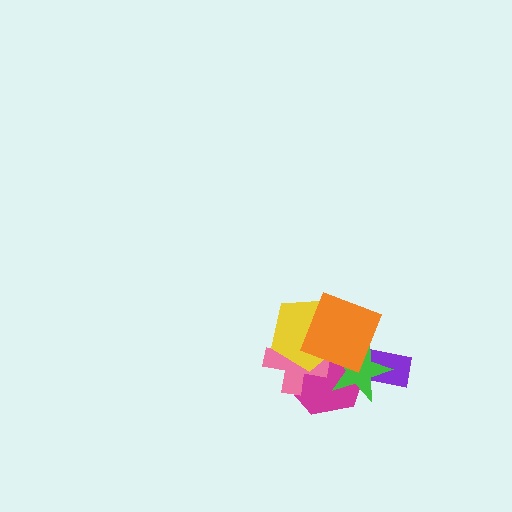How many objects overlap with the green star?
4 objects overlap with the green star.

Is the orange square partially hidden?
No, no other shape covers it.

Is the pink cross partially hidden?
Yes, it is partially covered by another shape.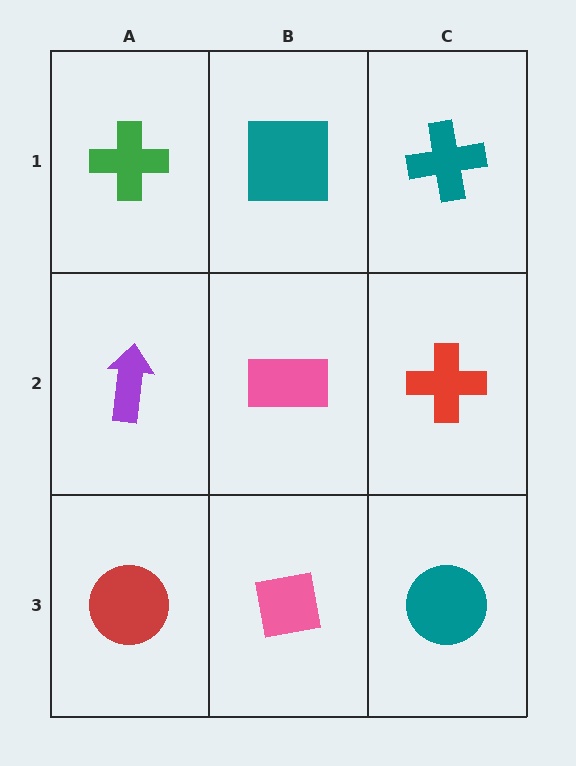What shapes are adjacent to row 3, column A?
A purple arrow (row 2, column A), a pink square (row 3, column B).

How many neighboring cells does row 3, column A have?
2.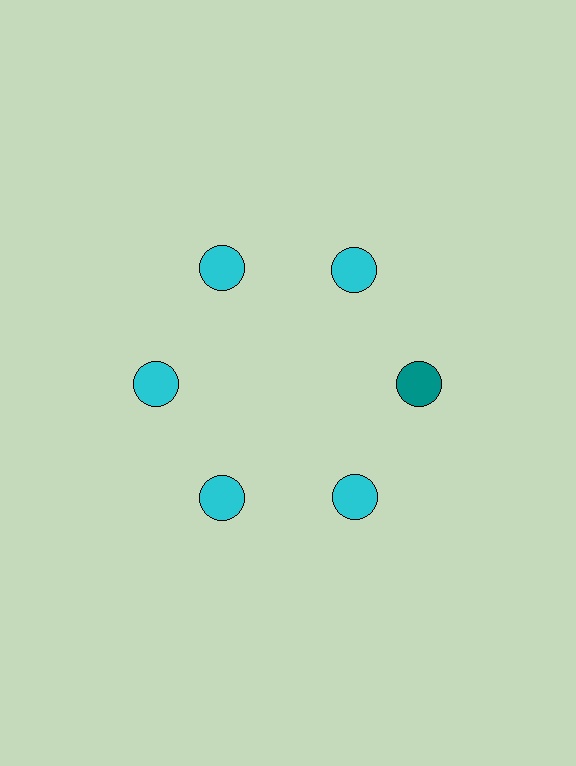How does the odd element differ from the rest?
It has a different color: teal instead of cyan.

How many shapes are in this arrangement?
There are 6 shapes arranged in a ring pattern.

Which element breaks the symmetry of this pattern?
The teal circle at roughly the 3 o'clock position breaks the symmetry. All other shapes are cyan circles.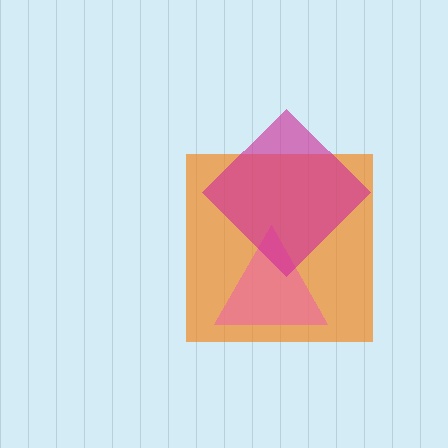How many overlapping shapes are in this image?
There are 3 overlapping shapes in the image.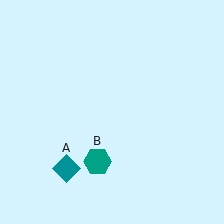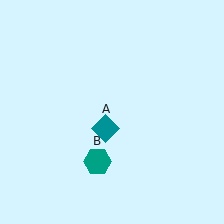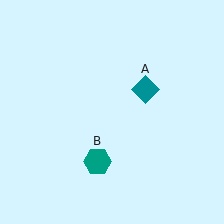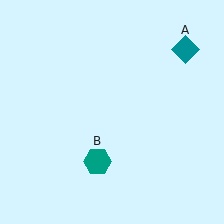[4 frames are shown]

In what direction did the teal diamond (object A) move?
The teal diamond (object A) moved up and to the right.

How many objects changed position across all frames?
1 object changed position: teal diamond (object A).